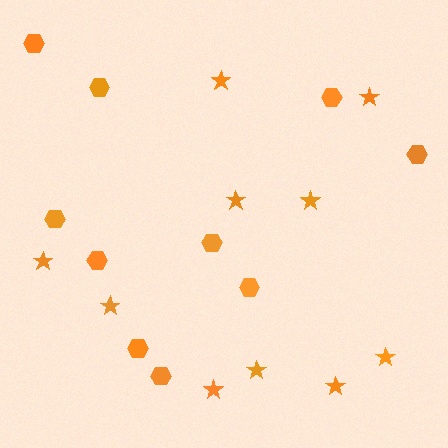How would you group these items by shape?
There are 2 groups: one group of stars (10) and one group of hexagons (10).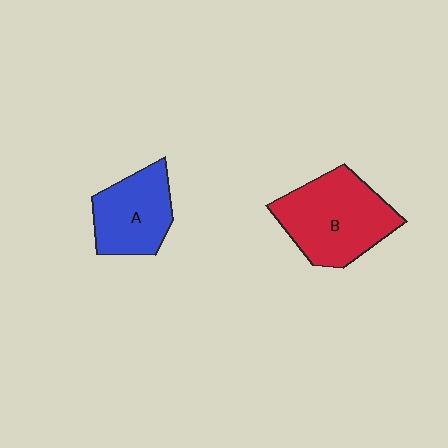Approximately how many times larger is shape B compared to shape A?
Approximately 1.4 times.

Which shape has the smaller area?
Shape A (blue).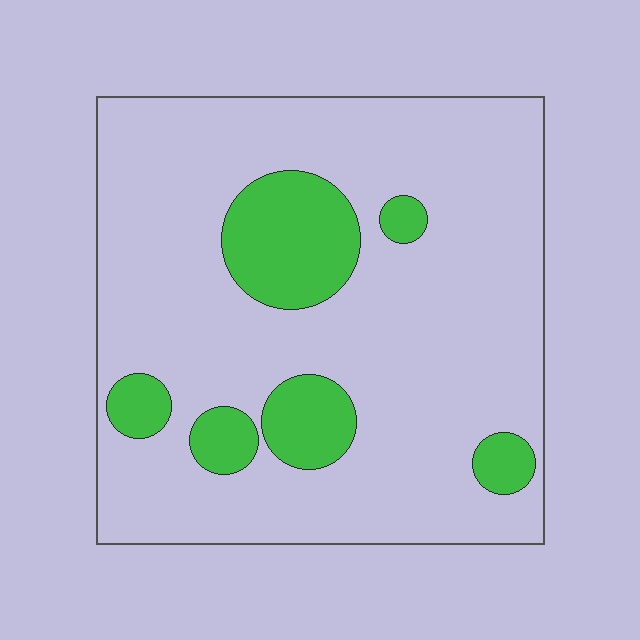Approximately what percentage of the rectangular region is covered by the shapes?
Approximately 15%.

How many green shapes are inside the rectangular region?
6.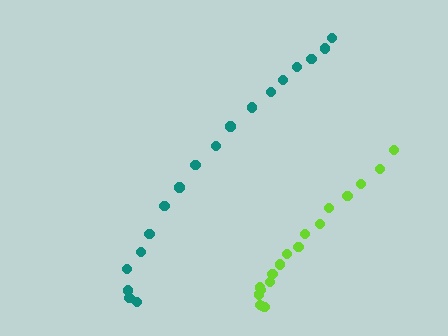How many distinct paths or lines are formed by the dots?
There are 2 distinct paths.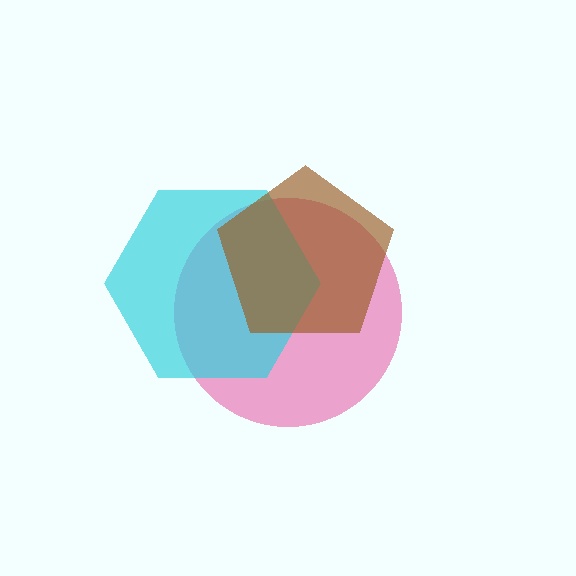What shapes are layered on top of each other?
The layered shapes are: a pink circle, a cyan hexagon, a brown pentagon.